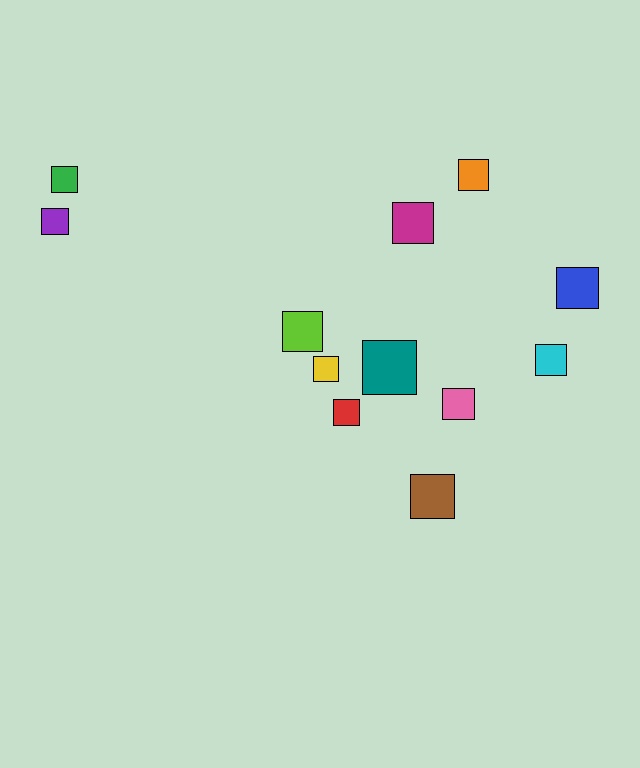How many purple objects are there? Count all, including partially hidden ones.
There is 1 purple object.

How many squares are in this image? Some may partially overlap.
There are 12 squares.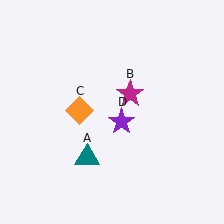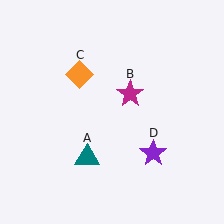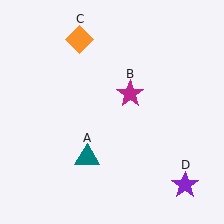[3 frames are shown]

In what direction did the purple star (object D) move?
The purple star (object D) moved down and to the right.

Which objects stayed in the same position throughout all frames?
Teal triangle (object A) and magenta star (object B) remained stationary.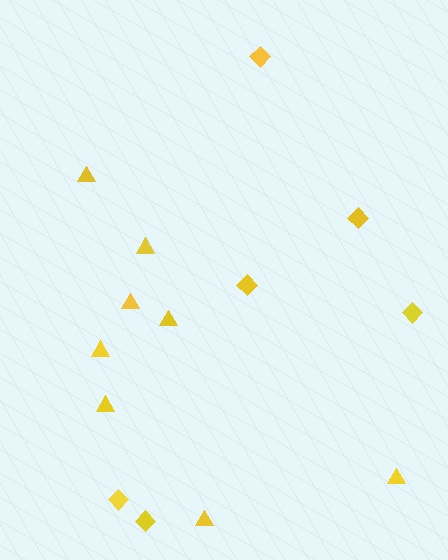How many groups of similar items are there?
There are 2 groups: one group of diamonds (6) and one group of triangles (8).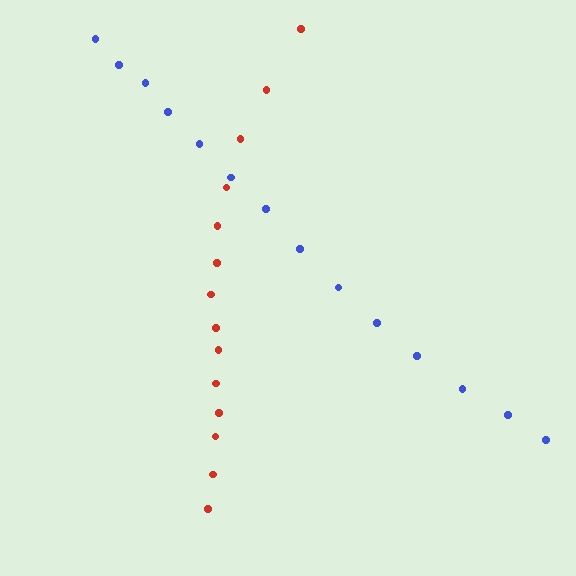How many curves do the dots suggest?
There are 2 distinct paths.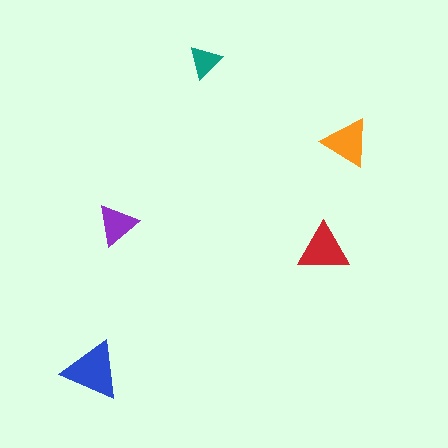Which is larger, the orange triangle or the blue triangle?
The blue one.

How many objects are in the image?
There are 5 objects in the image.